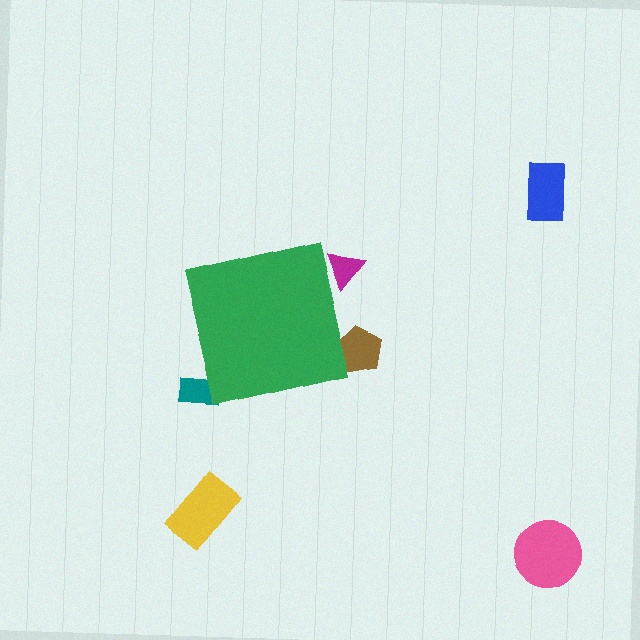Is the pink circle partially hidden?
No, the pink circle is fully visible.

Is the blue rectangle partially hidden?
No, the blue rectangle is fully visible.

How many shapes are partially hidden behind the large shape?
3 shapes are partially hidden.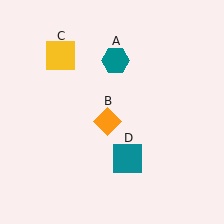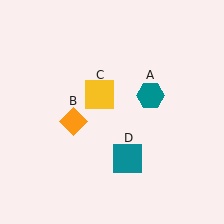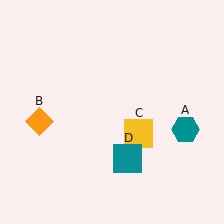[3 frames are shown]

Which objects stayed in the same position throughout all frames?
Teal square (object D) remained stationary.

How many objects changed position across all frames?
3 objects changed position: teal hexagon (object A), orange diamond (object B), yellow square (object C).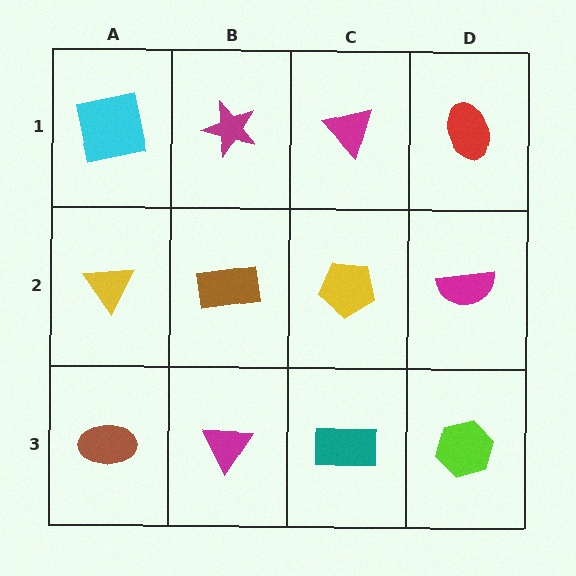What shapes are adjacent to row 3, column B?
A brown rectangle (row 2, column B), a brown ellipse (row 3, column A), a teal rectangle (row 3, column C).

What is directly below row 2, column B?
A magenta triangle.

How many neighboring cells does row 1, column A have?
2.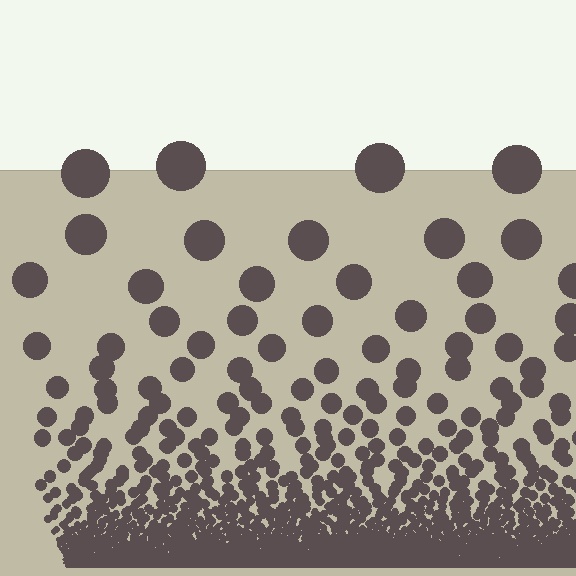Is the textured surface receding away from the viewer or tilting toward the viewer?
The surface appears to tilt toward the viewer. Texture elements get larger and sparser toward the top.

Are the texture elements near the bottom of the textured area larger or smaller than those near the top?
Smaller. The gradient is inverted — elements near the bottom are smaller and denser.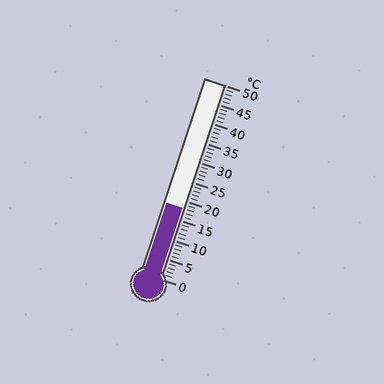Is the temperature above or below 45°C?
The temperature is below 45°C.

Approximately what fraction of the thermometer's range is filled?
The thermometer is filled to approximately 35% of its range.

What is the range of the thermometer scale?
The thermometer scale ranges from 0°C to 50°C.